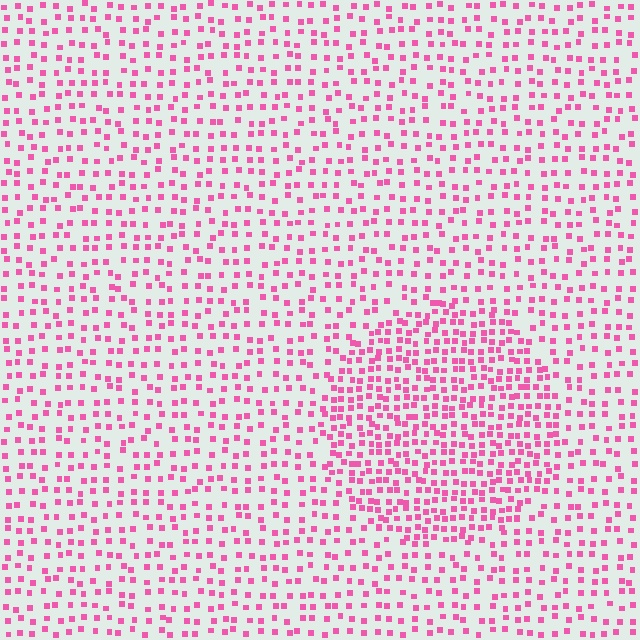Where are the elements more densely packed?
The elements are more densely packed inside the circle boundary.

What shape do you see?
I see a circle.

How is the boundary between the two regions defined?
The boundary is defined by a change in element density (approximately 1.9x ratio). All elements are the same color, size, and shape.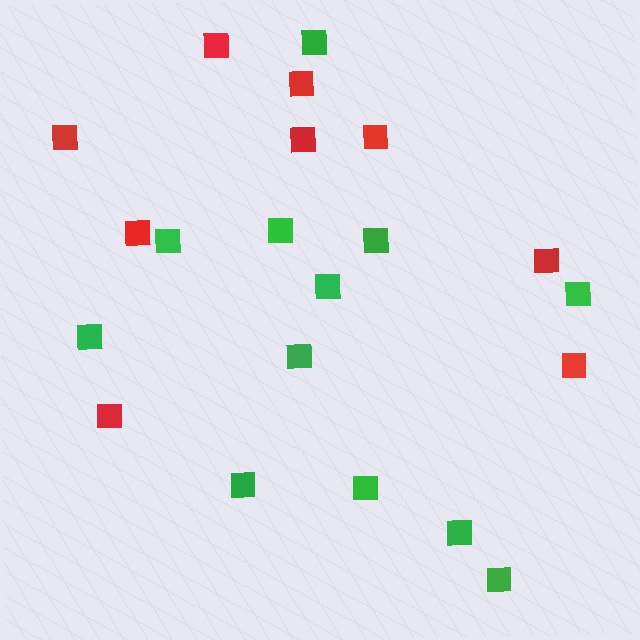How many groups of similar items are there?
There are 2 groups: one group of red squares (9) and one group of green squares (12).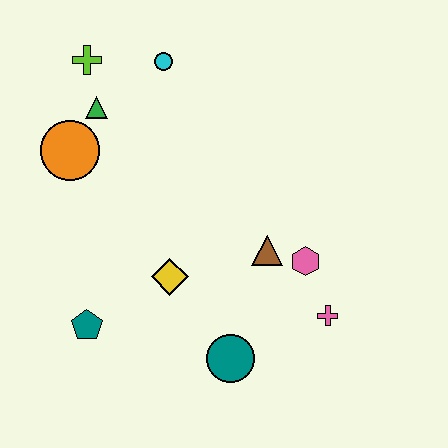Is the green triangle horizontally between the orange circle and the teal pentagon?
No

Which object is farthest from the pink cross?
The lime cross is farthest from the pink cross.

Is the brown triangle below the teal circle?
No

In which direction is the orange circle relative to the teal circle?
The orange circle is above the teal circle.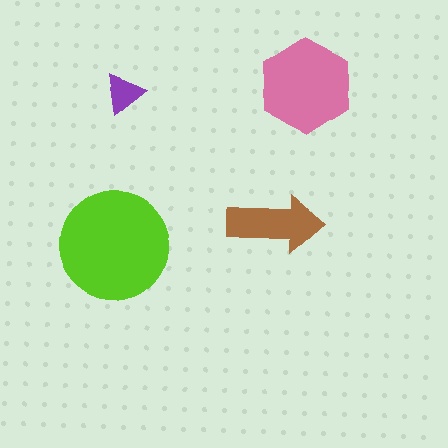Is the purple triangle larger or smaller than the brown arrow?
Smaller.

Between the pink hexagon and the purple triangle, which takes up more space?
The pink hexagon.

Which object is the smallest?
The purple triangle.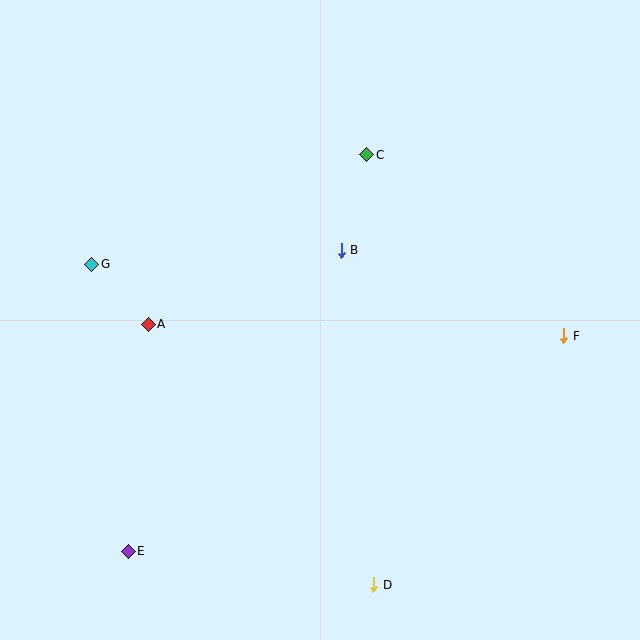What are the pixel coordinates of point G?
Point G is at (92, 264).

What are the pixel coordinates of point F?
Point F is at (564, 336).